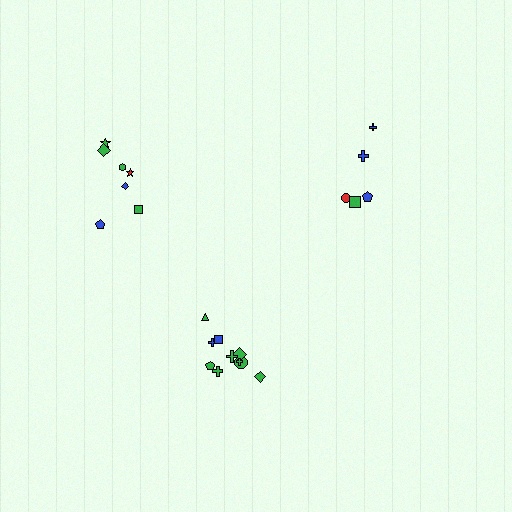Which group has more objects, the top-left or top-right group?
The top-left group.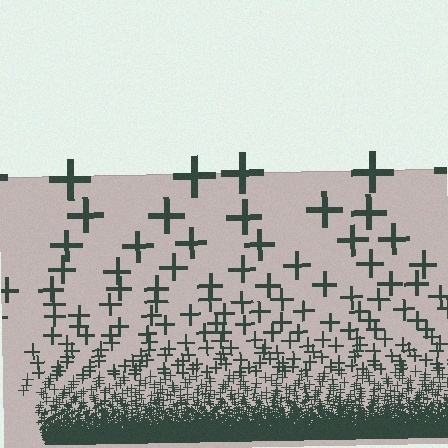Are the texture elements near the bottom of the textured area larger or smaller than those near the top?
Smaller. The gradient is inverted — elements near the bottom are smaller and denser.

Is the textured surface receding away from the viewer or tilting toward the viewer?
The surface appears to tilt toward the viewer. Texture elements get larger and sparser toward the top.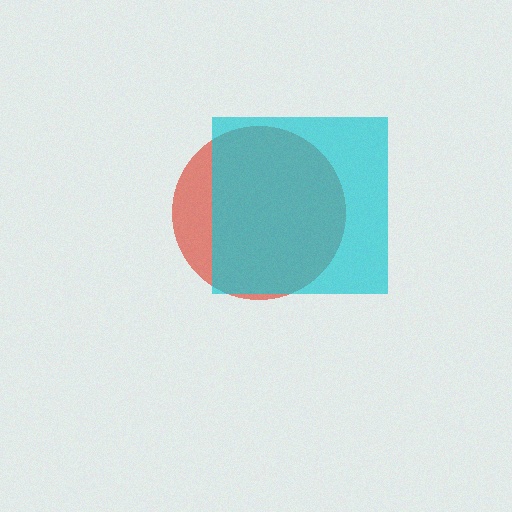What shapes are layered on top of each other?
The layered shapes are: a red circle, a cyan square.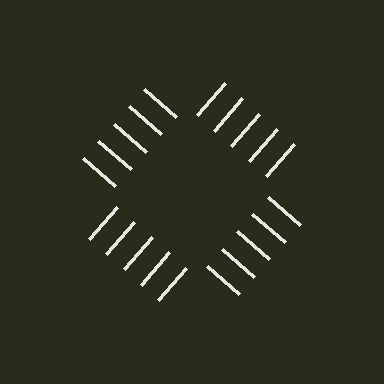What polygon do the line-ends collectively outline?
An illusory square — the line segments terminate on its edges but no continuous stroke is drawn.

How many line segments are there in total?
20 — 5 along each of the 4 edges.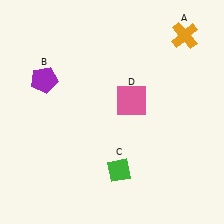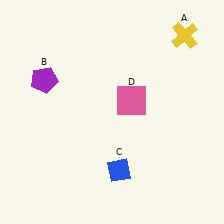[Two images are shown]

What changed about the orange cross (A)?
In Image 1, A is orange. In Image 2, it changed to yellow.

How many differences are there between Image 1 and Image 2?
There are 2 differences between the two images.